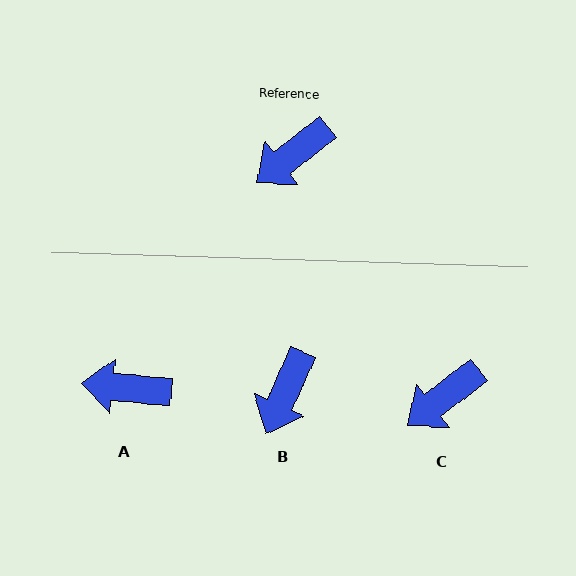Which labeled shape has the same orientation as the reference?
C.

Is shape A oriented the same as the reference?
No, it is off by about 44 degrees.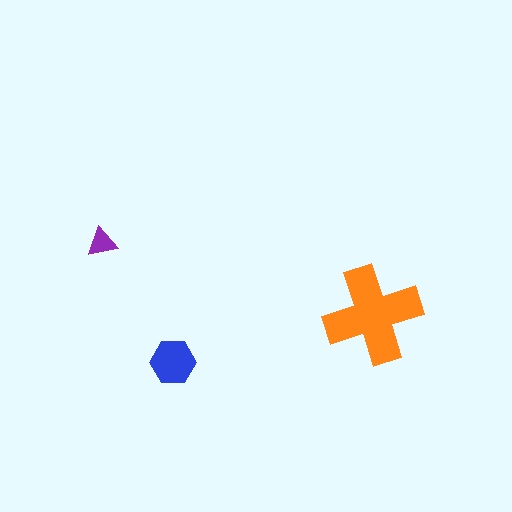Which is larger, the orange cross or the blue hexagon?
The orange cross.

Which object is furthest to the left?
The purple triangle is leftmost.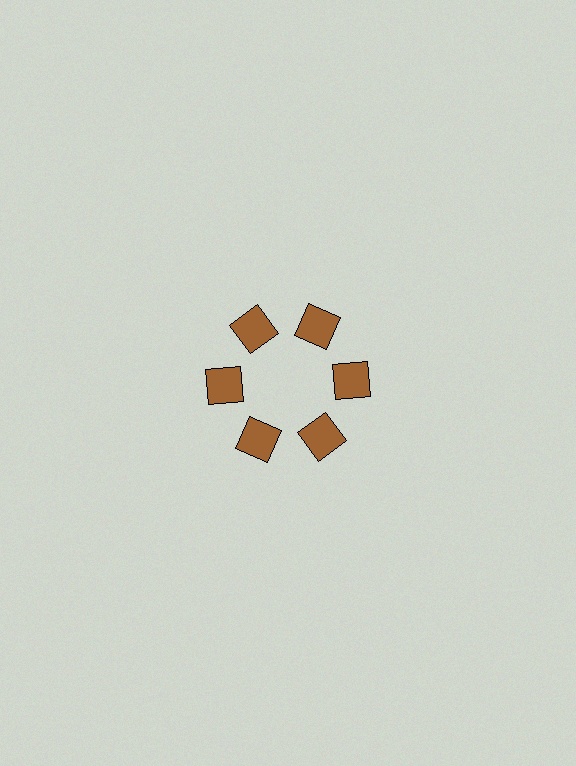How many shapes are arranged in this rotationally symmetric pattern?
There are 6 shapes, arranged in 6 groups of 1.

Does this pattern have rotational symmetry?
Yes, this pattern has 6-fold rotational symmetry. It looks the same after rotating 60 degrees around the center.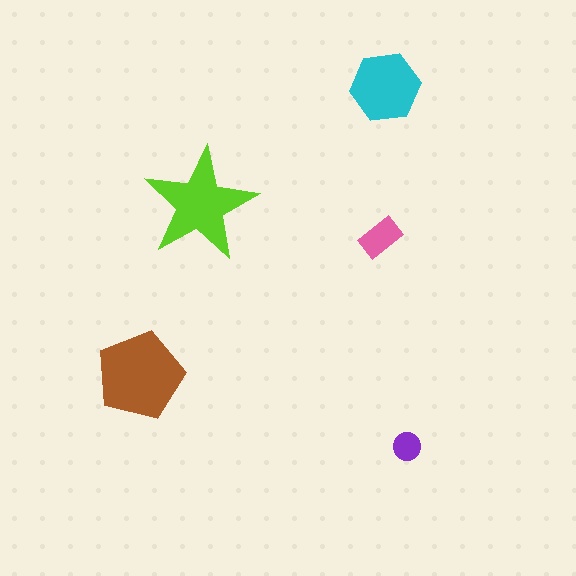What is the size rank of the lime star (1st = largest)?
2nd.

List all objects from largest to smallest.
The brown pentagon, the lime star, the cyan hexagon, the pink rectangle, the purple circle.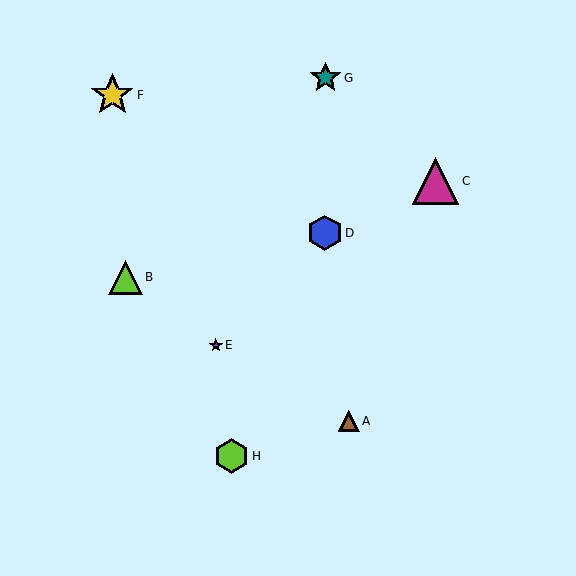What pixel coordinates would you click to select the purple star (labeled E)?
Click at (216, 345) to select the purple star E.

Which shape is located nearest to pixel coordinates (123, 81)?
The yellow star (labeled F) at (112, 95) is nearest to that location.